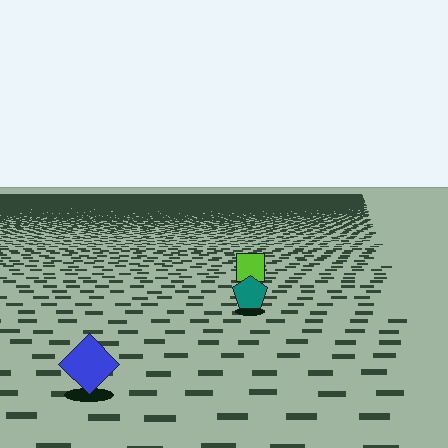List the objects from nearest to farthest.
From nearest to farthest: the blue diamond, the teal pentagon, the lime square.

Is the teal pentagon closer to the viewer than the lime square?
Yes. The teal pentagon is closer — you can tell from the texture gradient: the ground texture is coarser near it.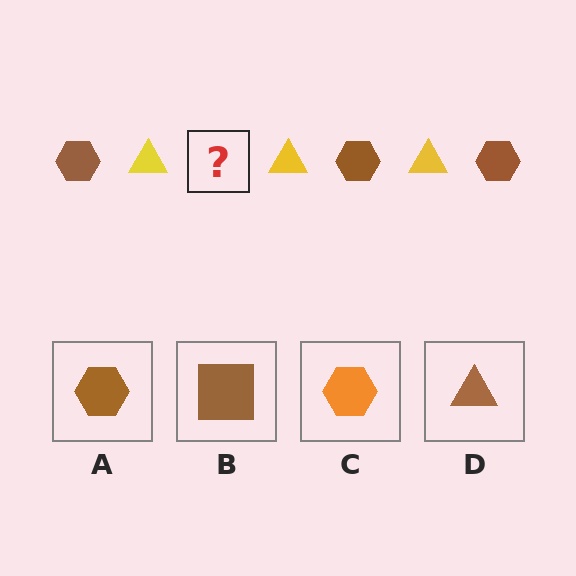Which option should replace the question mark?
Option A.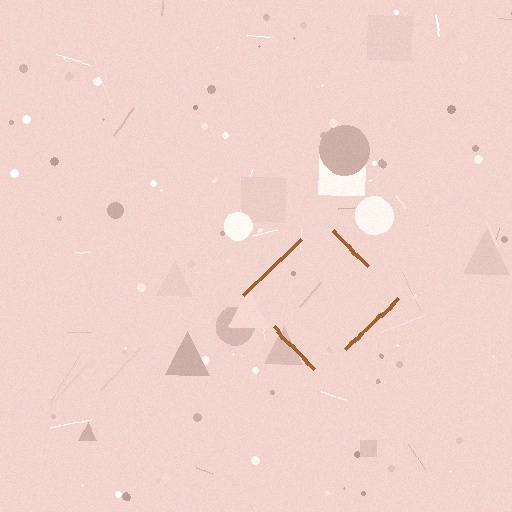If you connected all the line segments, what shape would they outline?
They would outline a diamond.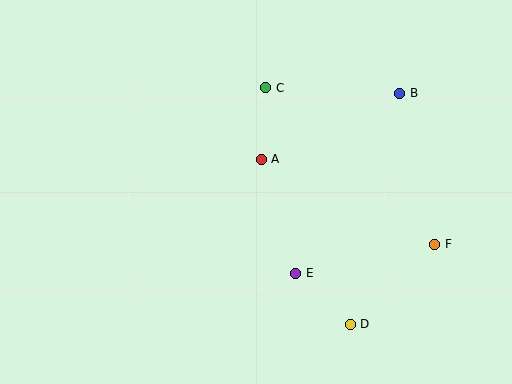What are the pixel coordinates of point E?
Point E is at (296, 273).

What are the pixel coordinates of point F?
Point F is at (435, 244).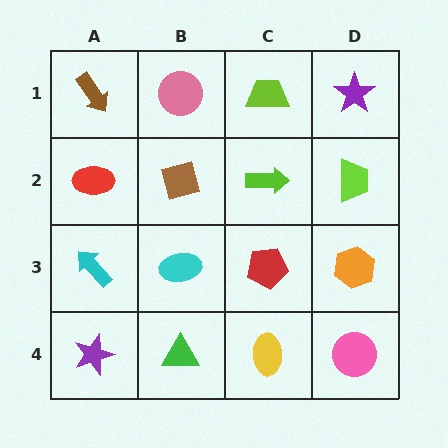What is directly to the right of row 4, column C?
A pink circle.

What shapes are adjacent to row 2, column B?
A pink circle (row 1, column B), a cyan ellipse (row 3, column B), a red ellipse (row 2, column A), a lime arrow (row 2, column C).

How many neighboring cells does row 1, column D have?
2.